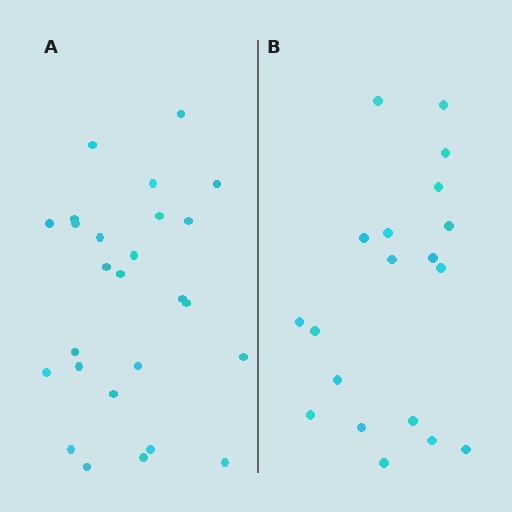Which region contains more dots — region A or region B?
Region A (the left region) has more dots.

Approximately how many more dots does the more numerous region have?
Region A has roughly 8 or so more dots than region B.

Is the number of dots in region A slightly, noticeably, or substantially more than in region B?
Region A has noticeably more, but not dramatically so. The ratio is roughly 1.4 to 1.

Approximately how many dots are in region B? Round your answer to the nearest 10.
About 20 dots. (The exact count is 19, which rounds to 20.)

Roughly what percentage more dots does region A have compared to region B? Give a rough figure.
About 35% more.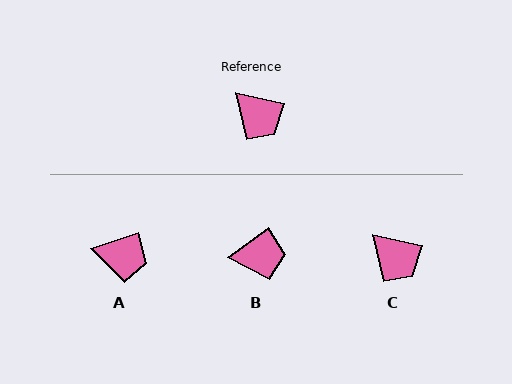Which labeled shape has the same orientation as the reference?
C.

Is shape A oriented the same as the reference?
No, it is off by about 32 degrees.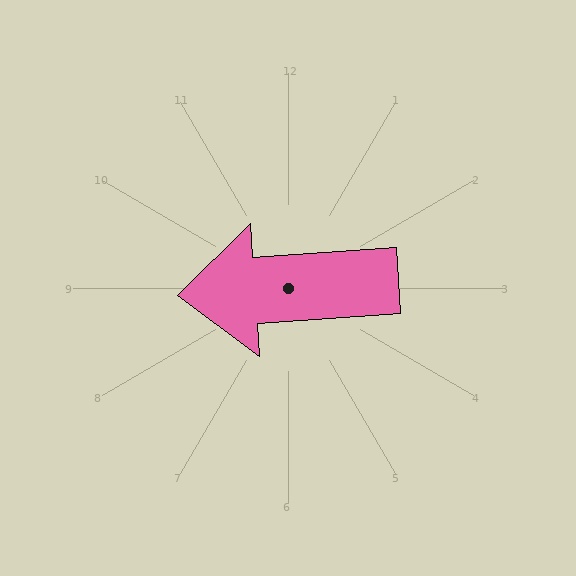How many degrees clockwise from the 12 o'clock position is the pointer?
Approximately 266 degrees.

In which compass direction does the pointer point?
West.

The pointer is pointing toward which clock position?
Roughly 9 o'clock.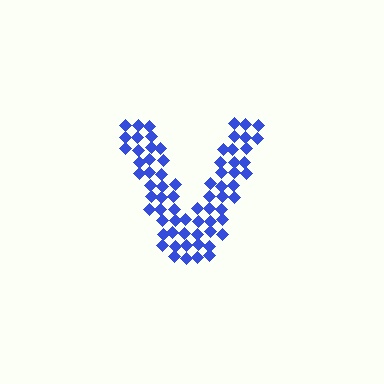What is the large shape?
The large shape is the letter V.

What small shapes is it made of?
It is made of small diamonds.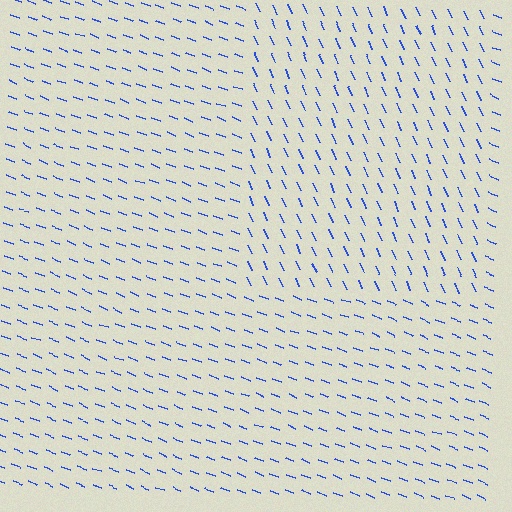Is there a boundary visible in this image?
Yes, there is a texture boundary formed by a change in line orientation.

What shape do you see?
I see a rectangle.